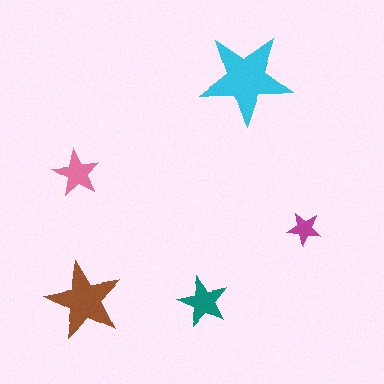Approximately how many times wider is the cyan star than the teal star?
About 2 times wider.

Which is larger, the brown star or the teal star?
The brown one.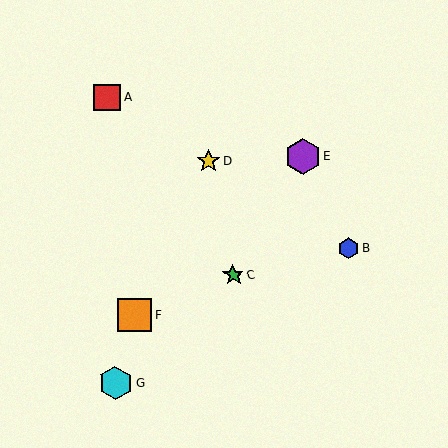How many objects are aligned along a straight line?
3 objects (A, B, D) are aligned along a straight line.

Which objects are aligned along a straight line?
Objects A, B, D are aligned along a straight line.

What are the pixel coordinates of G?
Object G is at (116, 383).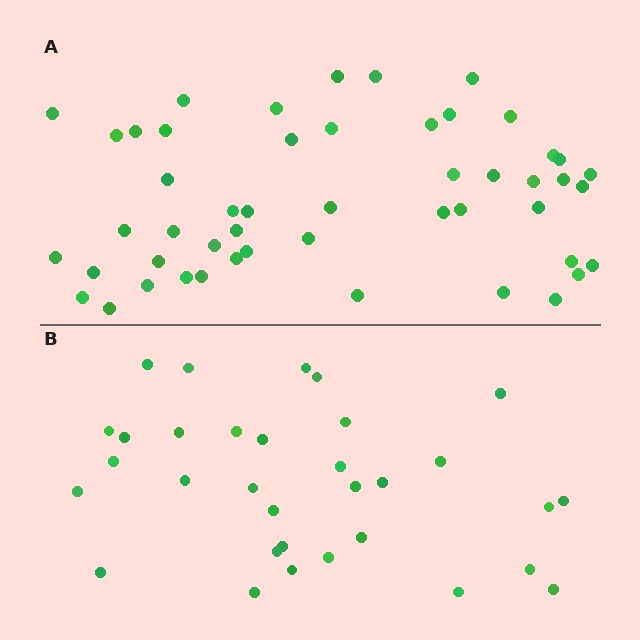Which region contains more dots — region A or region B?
Region A (the top region) has more dots.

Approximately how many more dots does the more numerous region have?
Region A has approximately 20 more dots than region B.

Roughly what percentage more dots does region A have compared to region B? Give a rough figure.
About 55% more.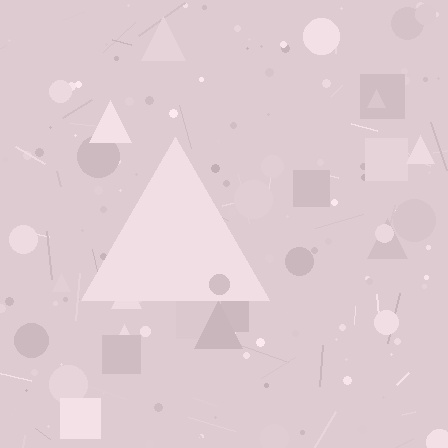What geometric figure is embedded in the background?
A triangle is embedded in the background.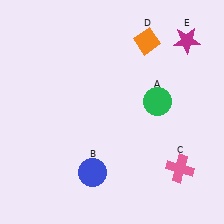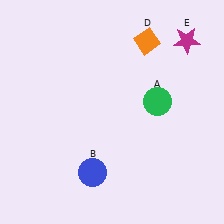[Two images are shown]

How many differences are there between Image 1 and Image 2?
There is 1 difference between the two images.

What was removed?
The pink cross (C) was removed in Image 2.